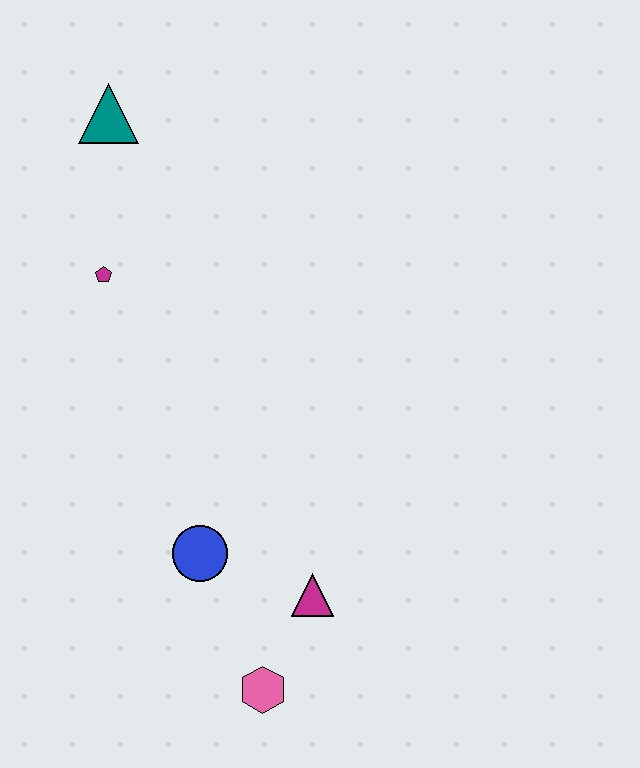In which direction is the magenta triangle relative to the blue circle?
The magenta triangle is to the right of the blue circle.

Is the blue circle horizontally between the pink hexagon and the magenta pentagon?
Yes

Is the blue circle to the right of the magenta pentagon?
Yes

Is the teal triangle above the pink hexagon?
Yes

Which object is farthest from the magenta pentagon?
The pink hexagon is farthest from the magenta pentagon.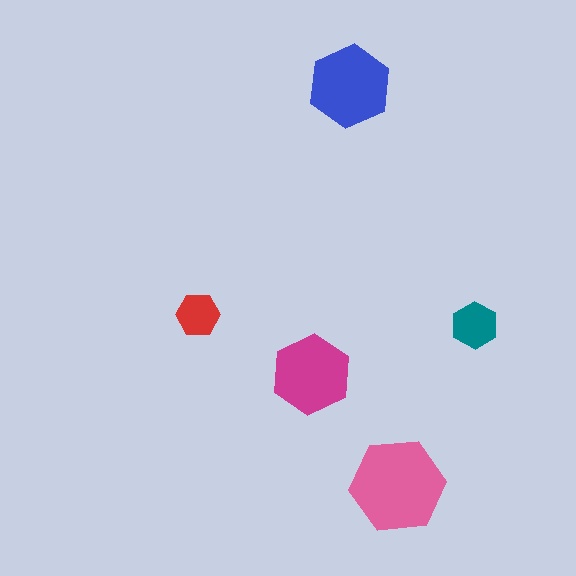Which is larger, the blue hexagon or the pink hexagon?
The pink one.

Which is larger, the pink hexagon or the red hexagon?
The pink one.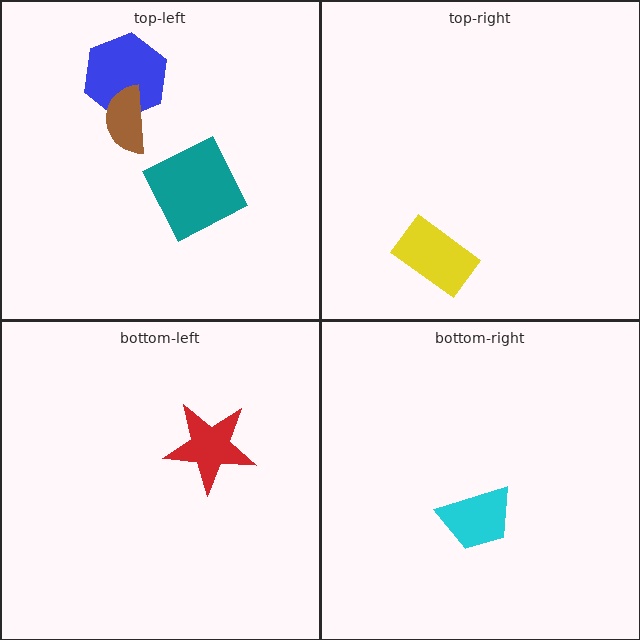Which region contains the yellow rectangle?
The top-right region.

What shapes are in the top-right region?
The yellow rectangle.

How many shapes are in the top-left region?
3.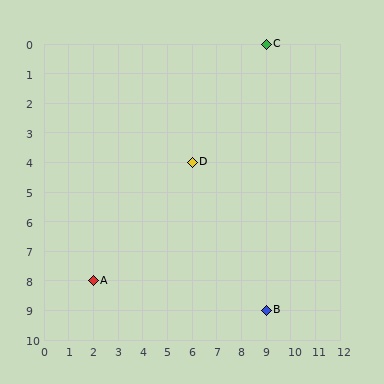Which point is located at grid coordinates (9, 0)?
Point C is at (9, 0).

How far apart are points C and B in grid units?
Points C and B are 9 rows apart.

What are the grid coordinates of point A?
Point A is at grid coordinates (2, 8).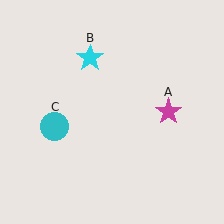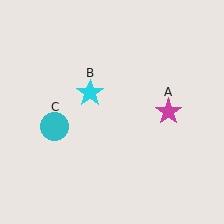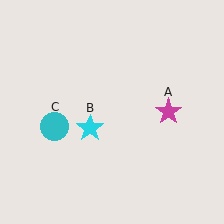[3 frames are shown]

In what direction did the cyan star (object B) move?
The cyan star (object B) moved down.